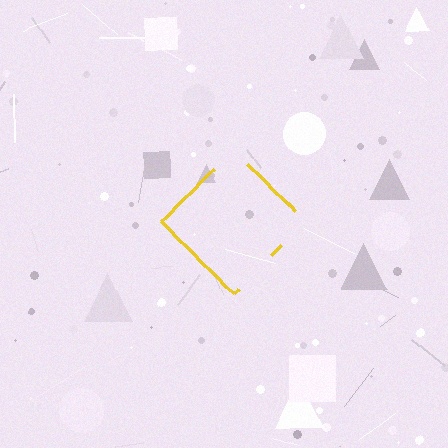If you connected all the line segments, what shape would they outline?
They would outline a diamond.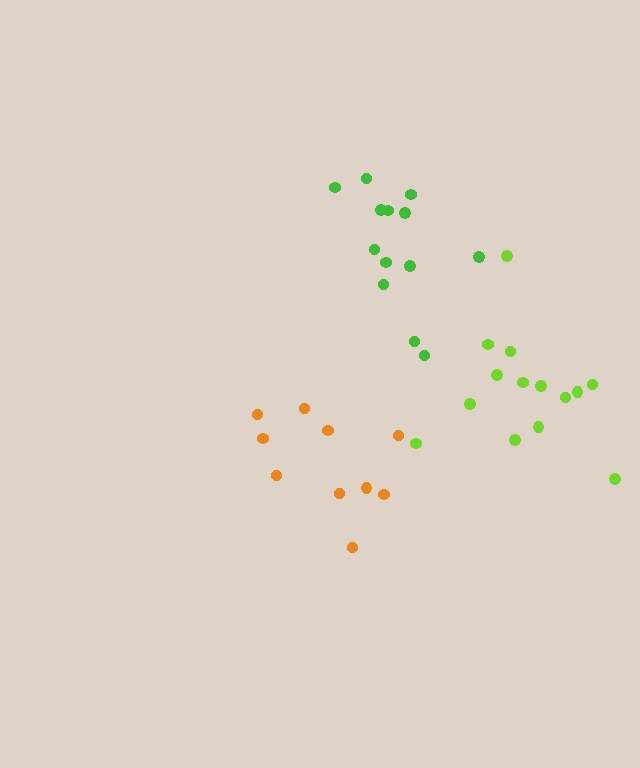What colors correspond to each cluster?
The clusters are colored: green, lime, orange.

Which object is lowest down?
The orange cluster is bottommost.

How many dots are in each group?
Group 1: 13 dots, Group 2: 14 dots, Group 3: 10 dots (37 total).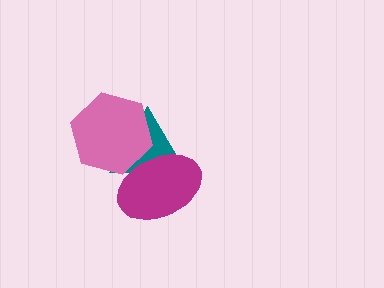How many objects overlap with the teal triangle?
2 objects overlap with the teal triangle.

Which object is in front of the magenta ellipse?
The pink hexagon is in front of the magenta ellipse.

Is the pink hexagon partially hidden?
No, no other shape covers it.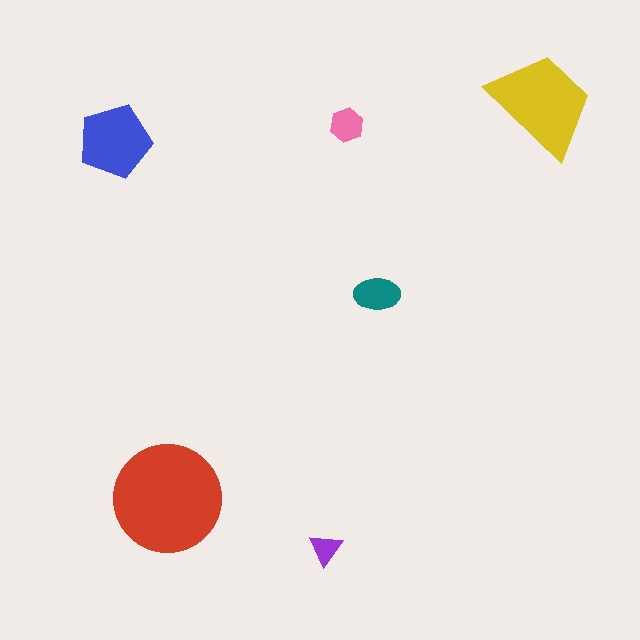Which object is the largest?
The red circle.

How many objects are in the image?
There are 6 objects in the image.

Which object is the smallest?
The purple triangle.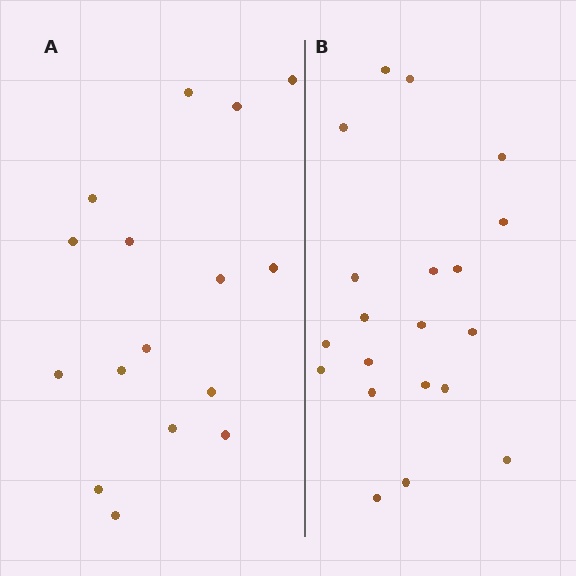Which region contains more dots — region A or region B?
Region B (the right region) has more dots.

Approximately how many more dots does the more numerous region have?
Region B has about 4 more dots than region A.